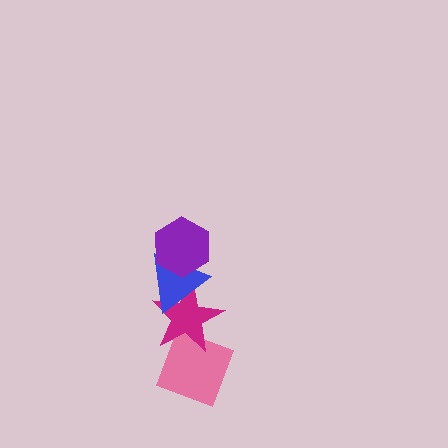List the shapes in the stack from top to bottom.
From top to bottom: the purple hexagon, the blue triangle, the magenta star, the pink diamond.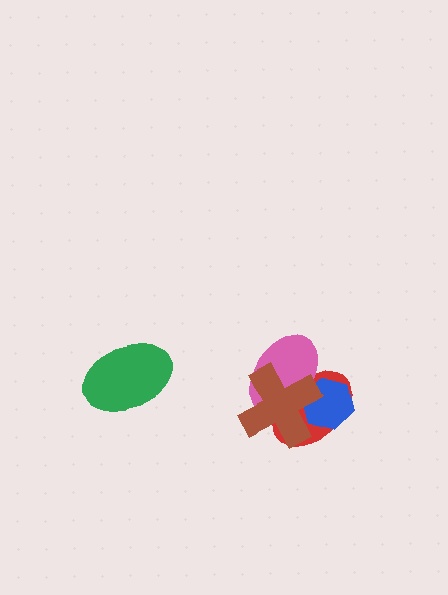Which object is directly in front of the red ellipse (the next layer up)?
The pink ellipse is directly in front of the red ellipse.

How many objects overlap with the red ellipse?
3 objects overlap with the red ellipse.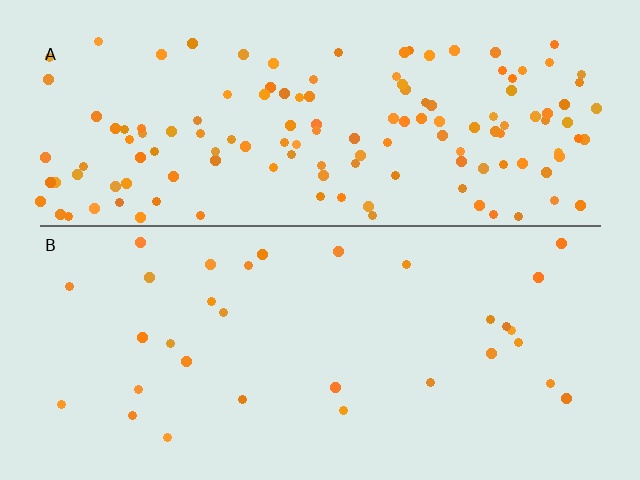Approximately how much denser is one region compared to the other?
Approximately 4.4× — region A over region B.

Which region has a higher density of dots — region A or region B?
A (the top).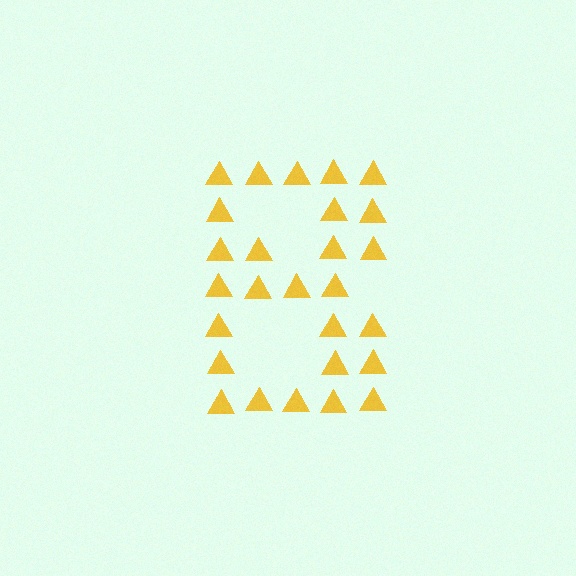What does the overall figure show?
The overall figure shows the digit 8.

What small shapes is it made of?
It is made of small triangles.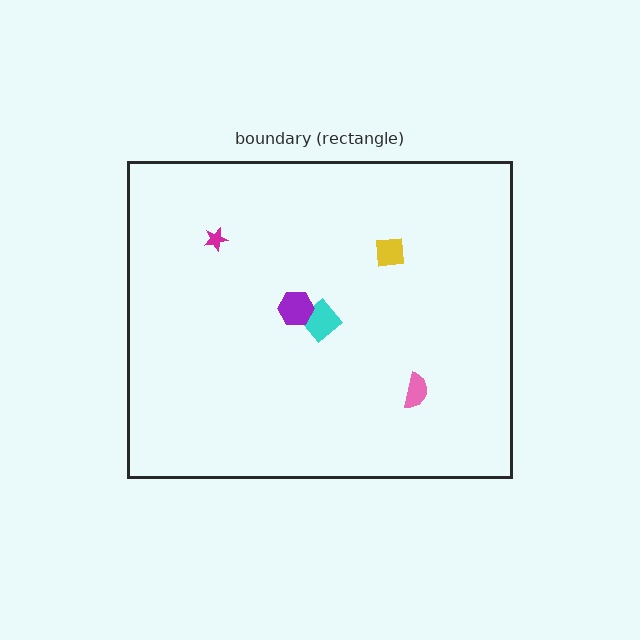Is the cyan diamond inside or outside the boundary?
Inside.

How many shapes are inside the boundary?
5 inside, 0 outside.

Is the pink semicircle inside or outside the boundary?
Inside.